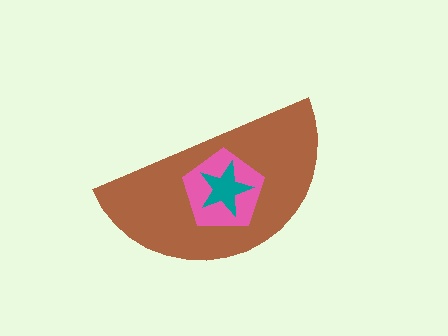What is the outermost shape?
The brown semicircle.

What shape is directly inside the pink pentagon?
The teal star.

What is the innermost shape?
The teal star.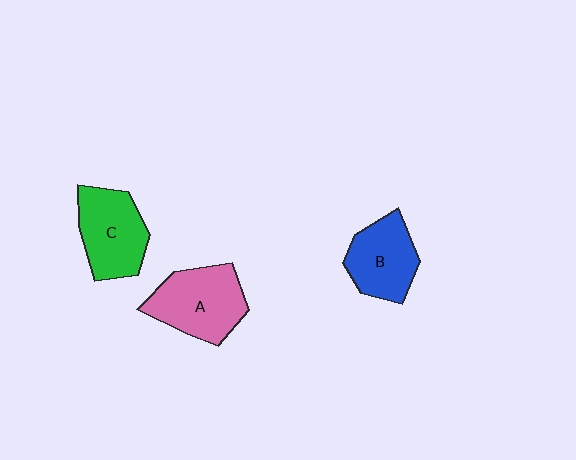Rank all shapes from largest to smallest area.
From largest to smallest: A (pink), C (green), B (blue).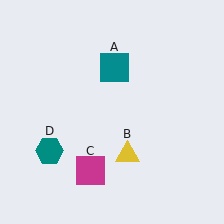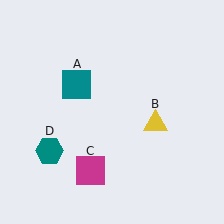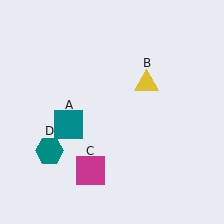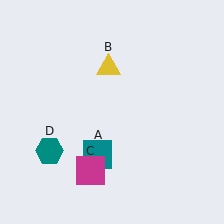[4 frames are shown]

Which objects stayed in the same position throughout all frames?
Magenta square (object C) and teal hexagon (object D) remained stationary.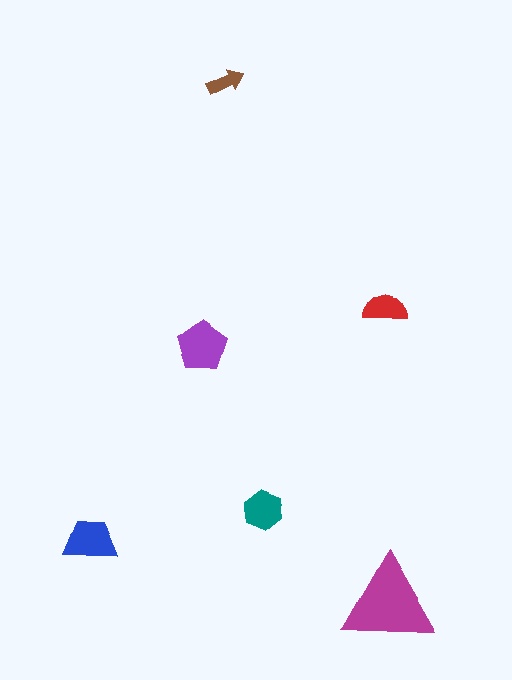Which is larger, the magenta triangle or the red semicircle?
The magenta triangle.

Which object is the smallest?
The brown arrow.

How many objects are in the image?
There are 6 objects in the image.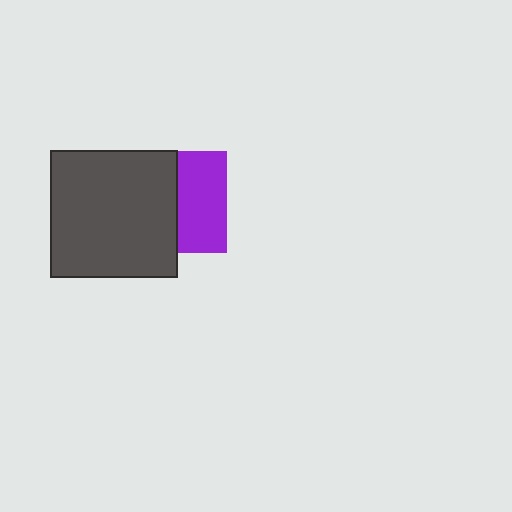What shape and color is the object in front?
The object in front is a dark gray square.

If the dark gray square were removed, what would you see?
You would see the complete purple square.